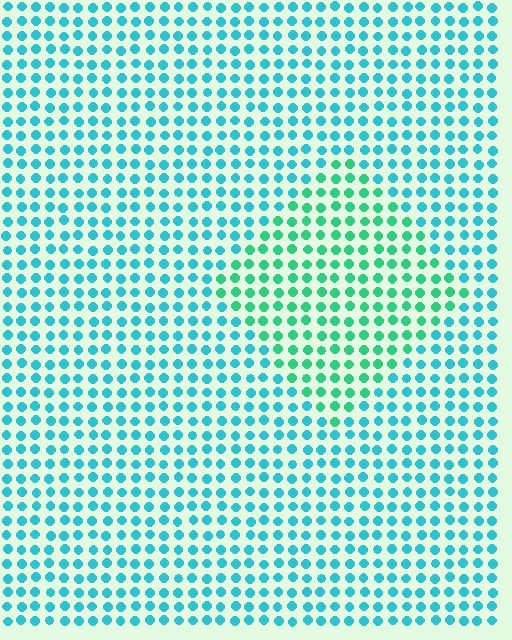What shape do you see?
I see a diamond.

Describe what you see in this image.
The image is filled with small cyan elements in a uniform arrangement. A diamond-shaped region is visible where the elements are tinted to a slightly different hue, forming a subtle color boundary.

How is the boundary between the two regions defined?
The boundary is defined purely by a slight shift in hue (about 34 degrees). Spacing, size, and orientation are identical on both sides.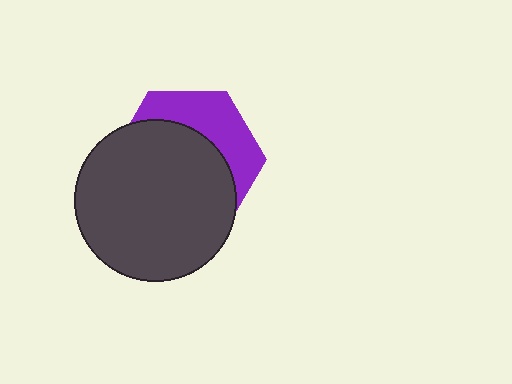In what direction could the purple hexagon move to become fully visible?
The purple hexagon could move up. That would shift it out from behind the dark gray circle entirely.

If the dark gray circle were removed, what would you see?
You would see the complete purple hexagon.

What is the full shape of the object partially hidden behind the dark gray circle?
The partially hidden object is a purple hexagon.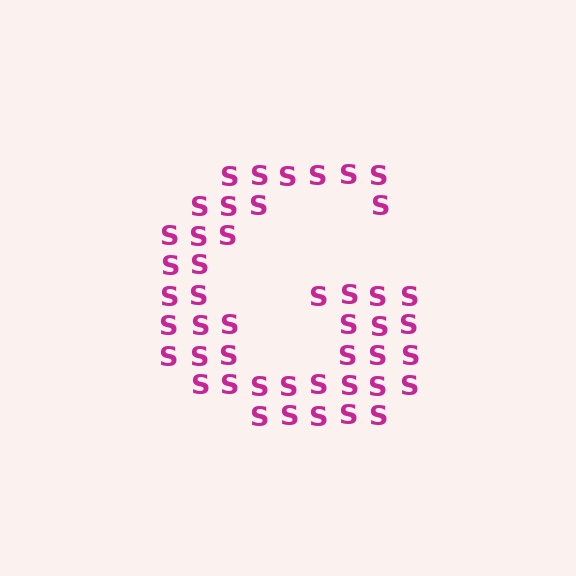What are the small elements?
The small elements are letter S's.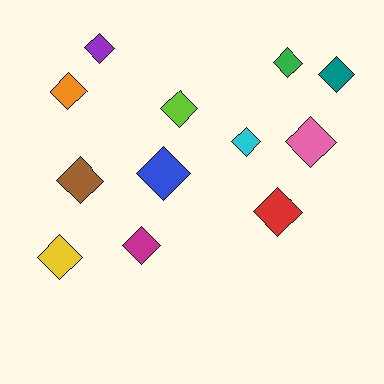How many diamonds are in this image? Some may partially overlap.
There are 12 diamonds.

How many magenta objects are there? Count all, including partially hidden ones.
There is 1 magenta object.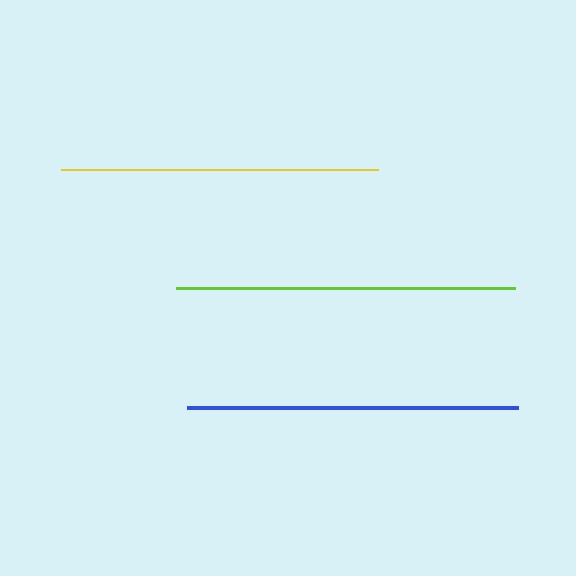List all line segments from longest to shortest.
From longest to shortest: lime, blue, yellow.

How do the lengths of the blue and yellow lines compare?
The blue and yellow lines are approximately the same length.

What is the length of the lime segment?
The lime segment is approximately 339 pixels long.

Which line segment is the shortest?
The yellow line is the shortest at approximately 318 pixels.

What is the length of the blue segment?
The blue segment is approximately 331 pixels long.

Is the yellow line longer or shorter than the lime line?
The lime line is longer than the yellow line.